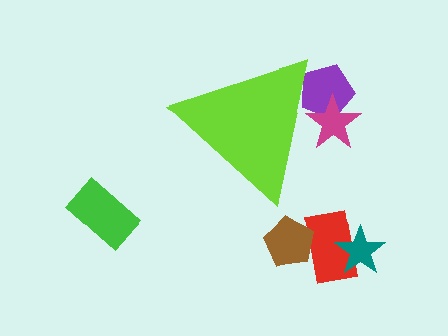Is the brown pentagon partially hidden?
No, the brown pentagon is fully visible.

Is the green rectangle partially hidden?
No, the green rectangle is fully visible.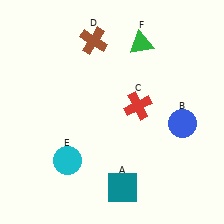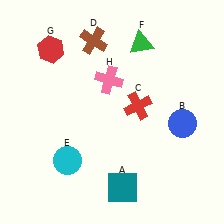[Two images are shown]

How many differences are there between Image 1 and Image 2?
There are 2 differences between the two images.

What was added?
A red hexagon (G), a pink cross (H) were added in Image 2.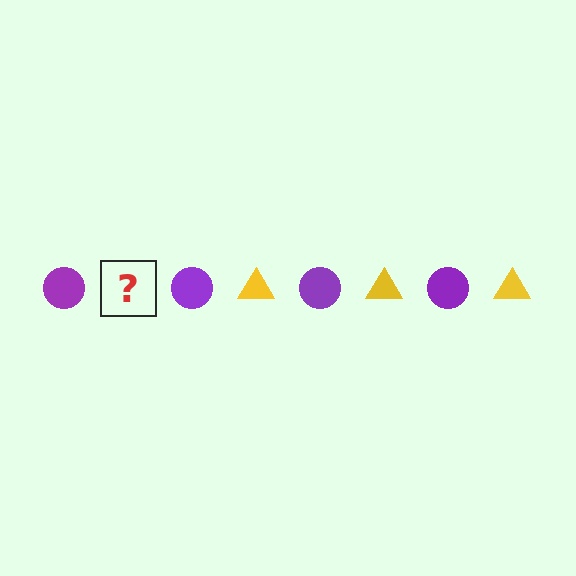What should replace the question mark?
The question mark should be replaced with a yellow triangle.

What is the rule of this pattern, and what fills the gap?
The rule is that the pattern alternates between purple circle and yellow triangle. The gap should be filled with a yellow triangle.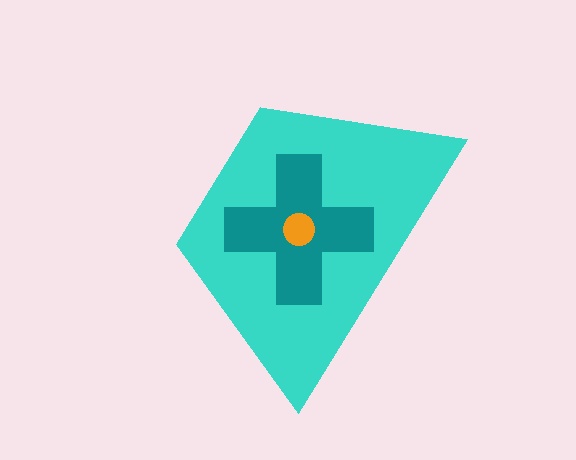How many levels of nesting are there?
3.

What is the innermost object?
The orange circle.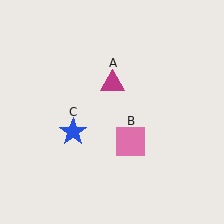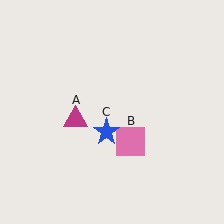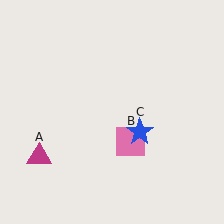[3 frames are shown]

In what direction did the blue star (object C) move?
The blue star (object C) moved right.